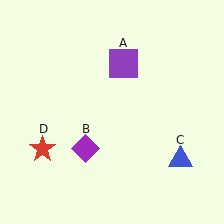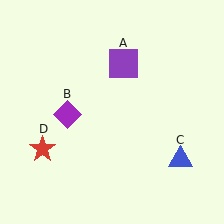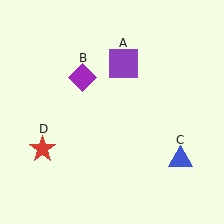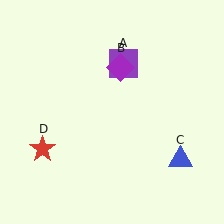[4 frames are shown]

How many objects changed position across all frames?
1 object changed position: purple diamond (object B).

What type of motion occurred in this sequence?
The purple diamond (object B) rotated clockwise around the center of the scene.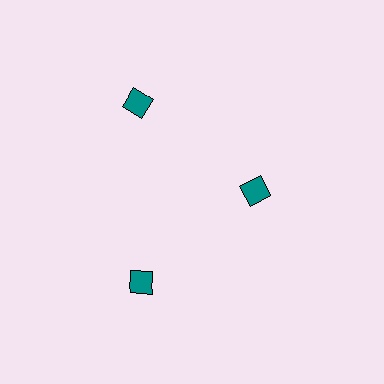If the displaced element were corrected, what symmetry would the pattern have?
It would have 3-fold rotational symmetry — the pattern would map onto itself every 120 degrees.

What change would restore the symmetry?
The symmetry would be restored by moving it outward, back onto the ring so that all 3 diamonds sit at equal angles and equal distance from the center.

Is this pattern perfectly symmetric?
No. The 3 teal diamonds are arranged in a ring, but one element near the 3 o'clock position is pulled inward toward the center, breaking the 3-fold rotational symmetry.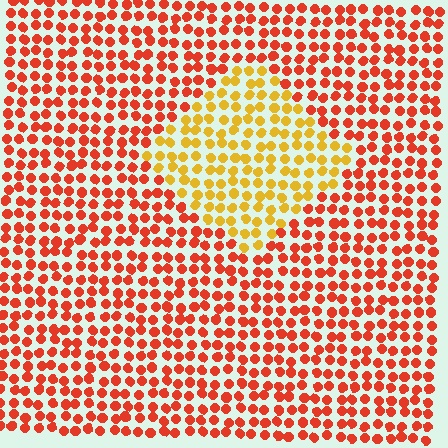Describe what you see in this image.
The image is filled with small red elements in a uniform arrangement. A diamond-shaped region is visible where the elements are tinted to a slightly different hue, forming a subtle color boundary.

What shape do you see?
I see a diamond.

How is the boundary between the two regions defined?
The boundary is defined purely by a slight shift in hue (about 40 degrees). Spacing, size, and orientation are identical on both sides.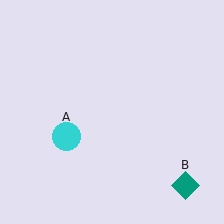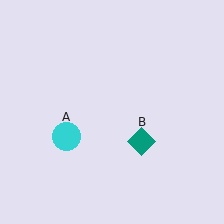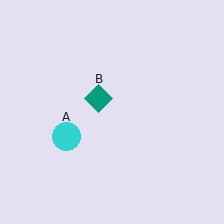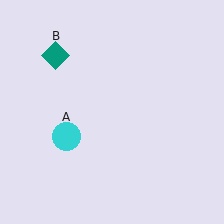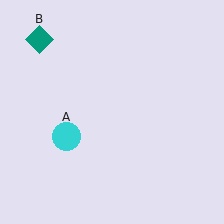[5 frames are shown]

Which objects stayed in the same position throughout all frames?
Cyan circle (object A) remained stationary.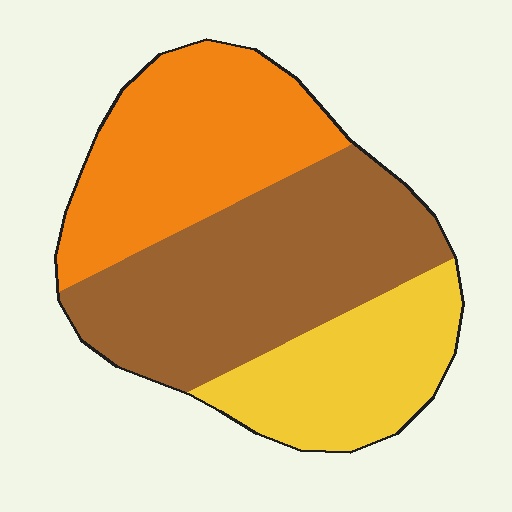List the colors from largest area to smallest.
From largest to smallest: brown, orange, yellow.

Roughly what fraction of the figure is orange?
Orange takes up between a sixth and a third of the figure.